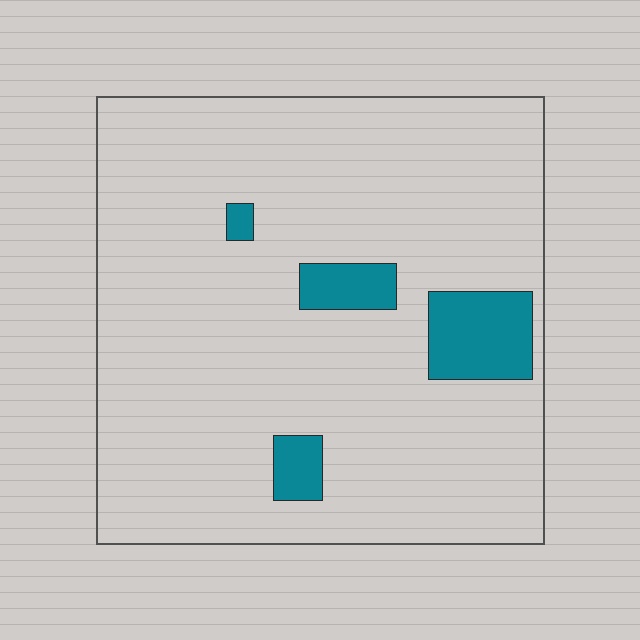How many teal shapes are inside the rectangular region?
4.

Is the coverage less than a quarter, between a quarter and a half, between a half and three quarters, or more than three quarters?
Less than a quarter.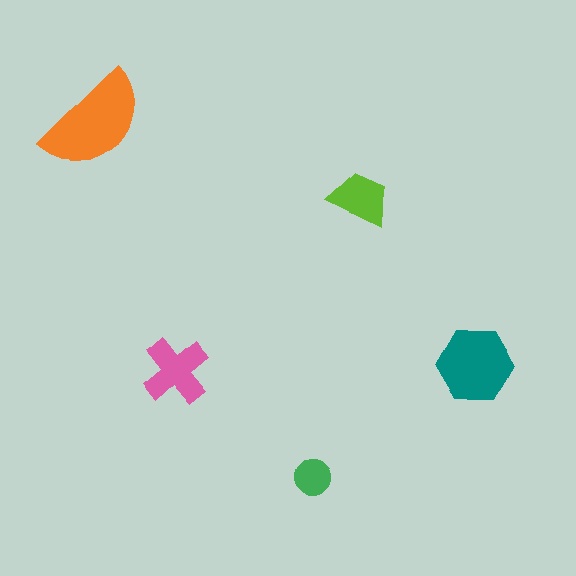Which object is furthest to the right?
The teal hexagon is rightmost.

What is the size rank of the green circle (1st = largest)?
5th.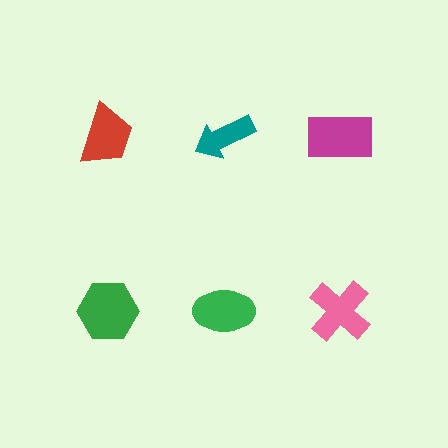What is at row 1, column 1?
A red trapezoid.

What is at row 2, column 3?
A pink cross.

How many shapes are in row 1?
3 shapes.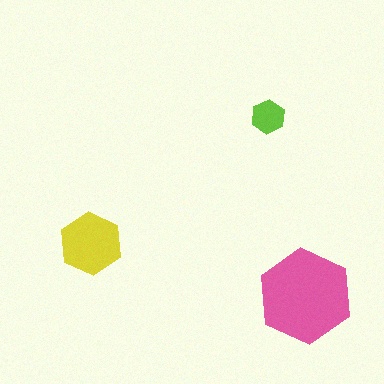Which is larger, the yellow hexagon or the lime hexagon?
The yellow one.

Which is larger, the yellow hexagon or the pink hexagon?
The pink one.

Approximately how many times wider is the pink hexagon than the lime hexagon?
About 2.5 times wider.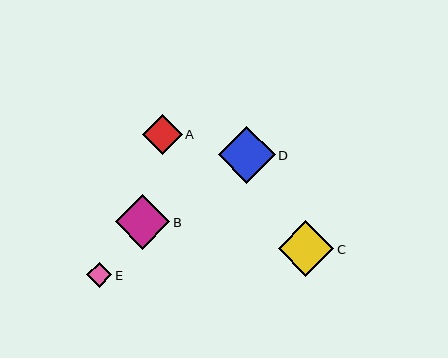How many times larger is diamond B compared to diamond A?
Diamond B is approximately 1.4 times the size of diamond A.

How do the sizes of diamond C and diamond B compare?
Diamond C and diamond B are approximately the same size.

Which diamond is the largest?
Diamond D is the largest with a size of approximately 57 pixels.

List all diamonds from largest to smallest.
From largest to smallest: D, C, B, A, E.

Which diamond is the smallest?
Diamond E is the smallest with a size of approximately 25 pixels.